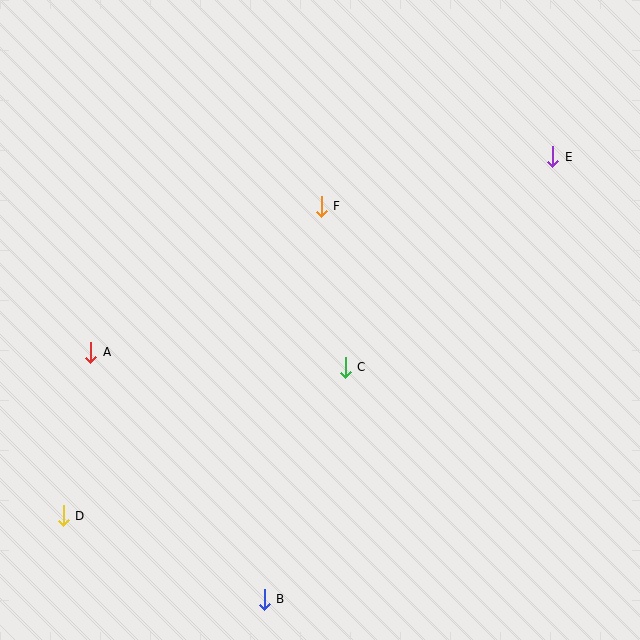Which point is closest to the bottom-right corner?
Point B is closest to the bottom-right corner.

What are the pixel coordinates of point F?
Point F is at (321, 206).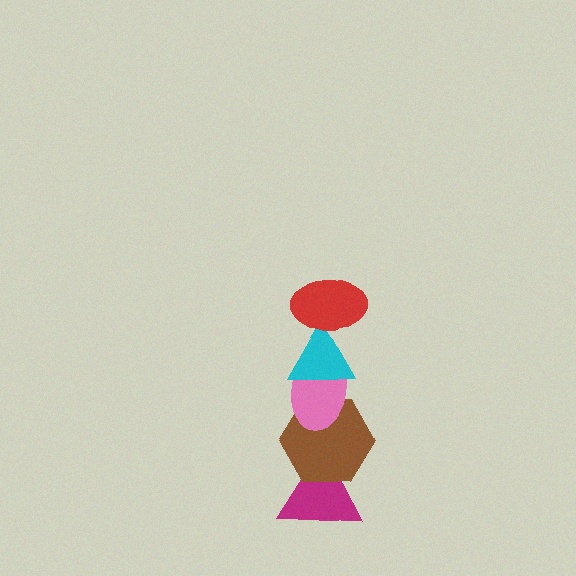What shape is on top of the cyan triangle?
The red ellipse is on top of the cyan triangle.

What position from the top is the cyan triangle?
The cyan triangle is 2nd from the top.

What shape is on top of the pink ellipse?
The cyan triangle is on top of the pink ellipse.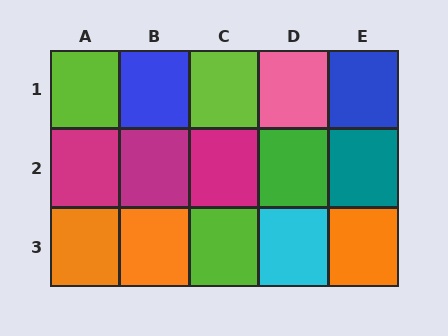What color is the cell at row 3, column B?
Orange.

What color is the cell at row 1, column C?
Lime.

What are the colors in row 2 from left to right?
Magenta, magenta, magenta, green, teal.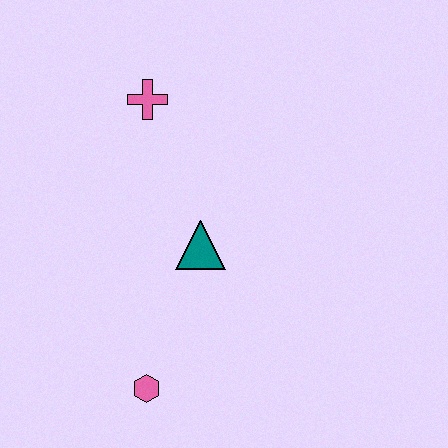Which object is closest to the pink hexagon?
The teal triangle is closest to the pink hexagon.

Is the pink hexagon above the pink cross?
No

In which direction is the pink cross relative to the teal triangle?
The pink cross is above the teal triangle.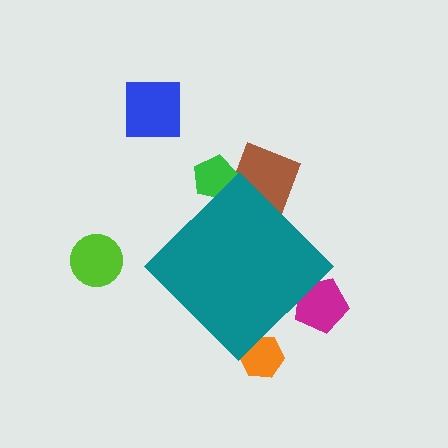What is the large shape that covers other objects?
A teal diamond.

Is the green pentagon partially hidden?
Yes, the green pentagon is partially hidden behind the teal diamond.